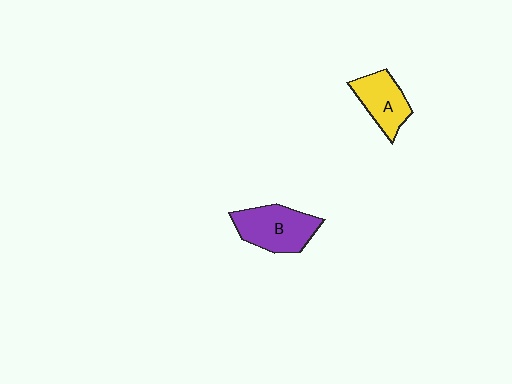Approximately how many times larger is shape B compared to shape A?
Approximately 1.3 times.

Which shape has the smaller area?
Shape A (yellow).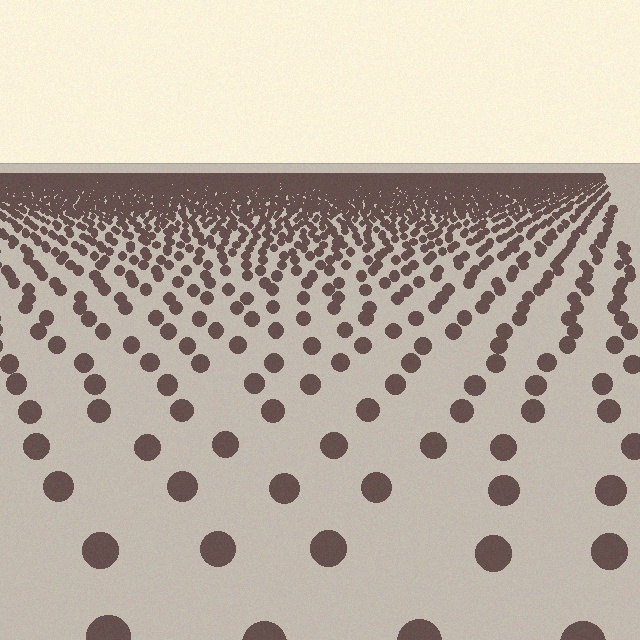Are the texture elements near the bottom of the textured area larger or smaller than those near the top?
Larger. Near the bottom, elements are closer to the viewer and appear at a bigger on-screen size.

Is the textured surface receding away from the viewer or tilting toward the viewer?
The surface is receding away from the viewer. Texture elements get smaller and denser toward the top.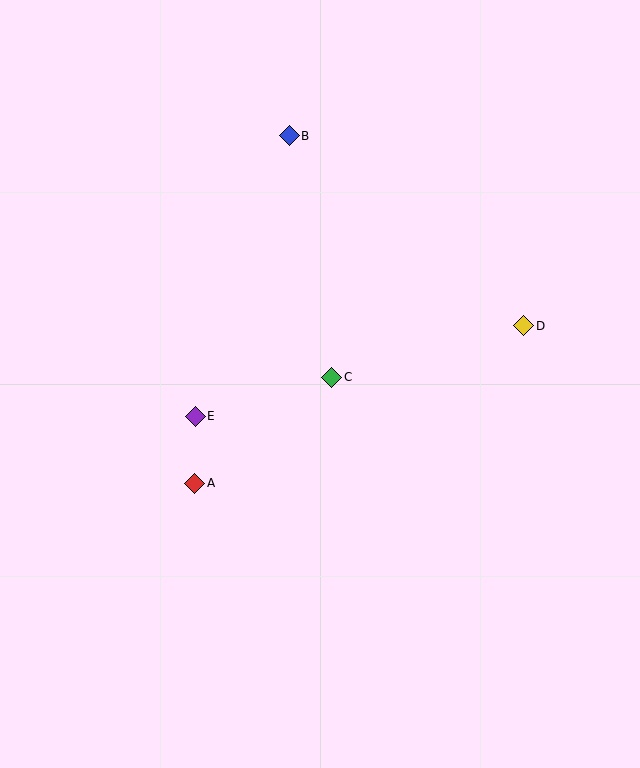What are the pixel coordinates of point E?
Point E is at (195, 416).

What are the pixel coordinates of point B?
Point B is at (289, 136).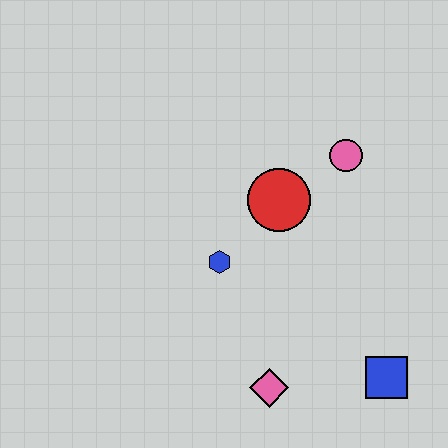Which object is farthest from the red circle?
The blue square is farthest from the red circle.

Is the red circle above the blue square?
Yes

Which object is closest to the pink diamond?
The blue square is closest to the pink diamond.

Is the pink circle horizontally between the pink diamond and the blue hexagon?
No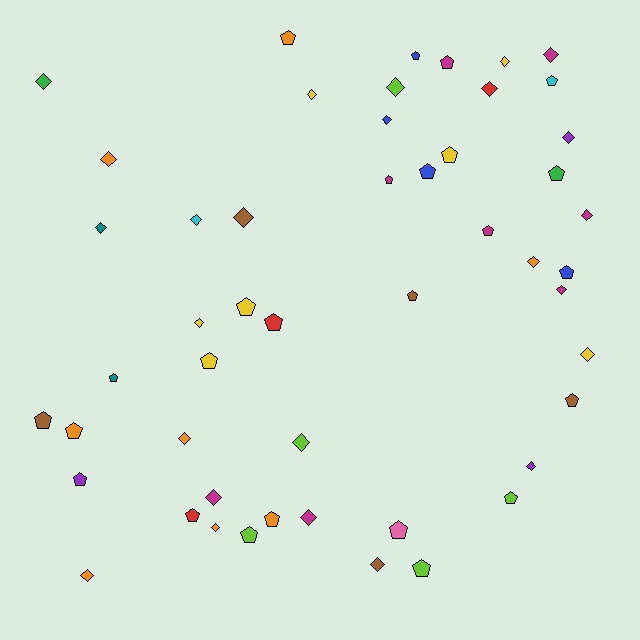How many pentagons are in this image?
There are 25 pentagons.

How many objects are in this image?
There are 50 objects.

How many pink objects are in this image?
There is 1 pink object.